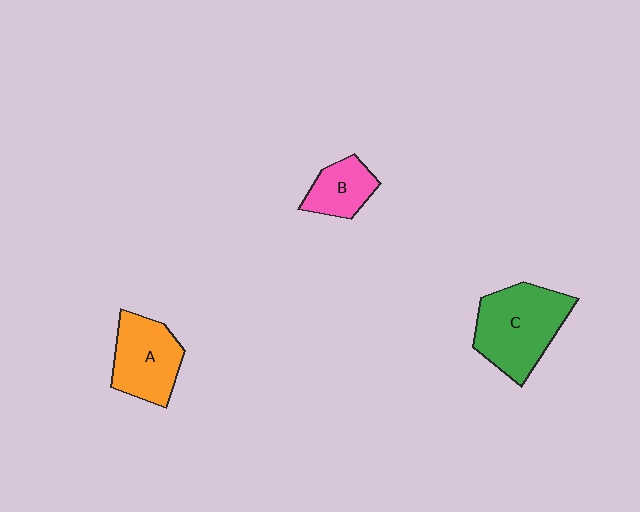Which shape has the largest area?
Shape C (green).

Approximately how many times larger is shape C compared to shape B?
Approximately 2.1 times.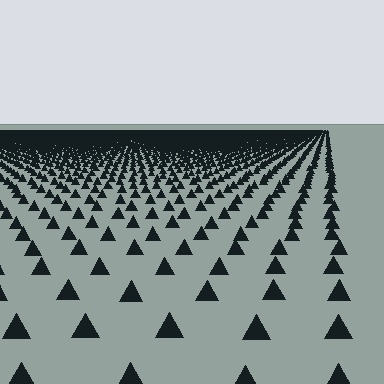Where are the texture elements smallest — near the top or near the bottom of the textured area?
Near the top.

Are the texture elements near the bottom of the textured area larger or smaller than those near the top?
Larger. Near the bottom, elements are closer to the viewer and appear at a bigger on-screen size.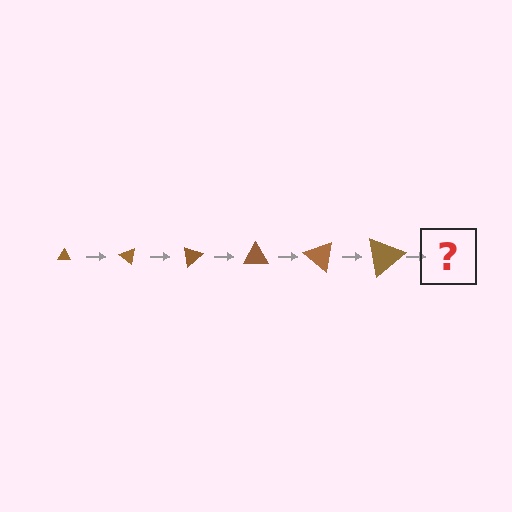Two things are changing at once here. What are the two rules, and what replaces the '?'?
The two rules are that the triangle grows larger each step and it rotates 40 degrees each step. The '?' should be a triangle, larger than the previous one and rotated 240 degrees from the start.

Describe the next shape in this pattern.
It should be a triangle, larger than the previous one and rotated 240 degrees from the start.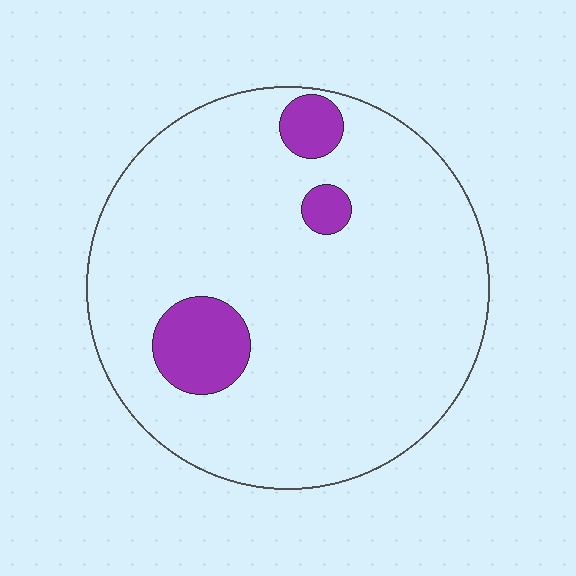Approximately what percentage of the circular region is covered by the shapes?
Approximately 10%.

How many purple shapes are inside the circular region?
3.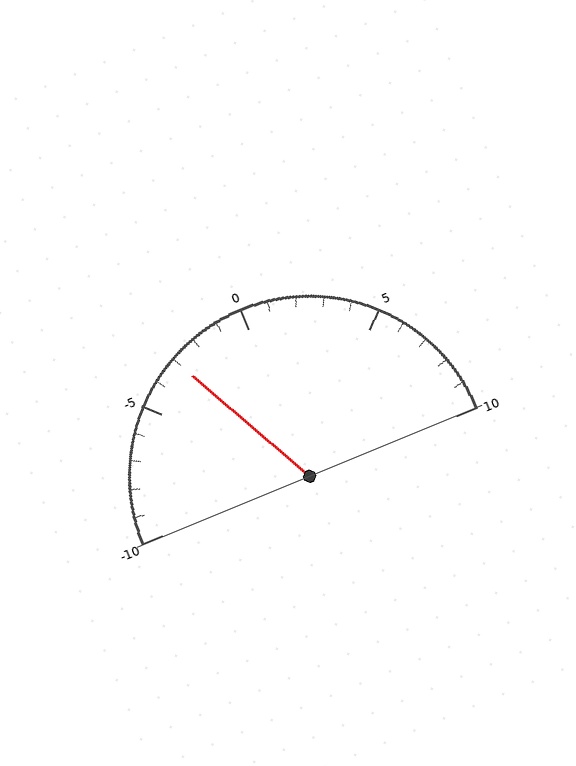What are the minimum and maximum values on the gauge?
The gauge ranges from -10 to 10.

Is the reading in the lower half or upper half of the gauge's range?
The reading is in the lower half of the range (-10 to 10).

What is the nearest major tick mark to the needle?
The nearest major tick mark is -5.